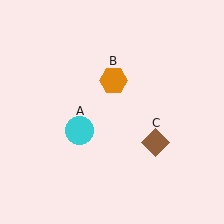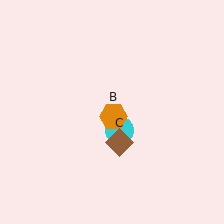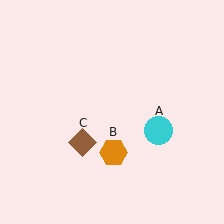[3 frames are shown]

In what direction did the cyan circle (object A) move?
The cyan circle (object A) moved right.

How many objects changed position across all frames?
3 objects changed position: cyan circle (object A), orange hexagon (object B), brown diamond (object C).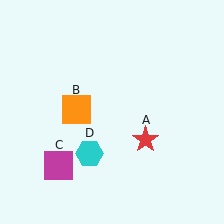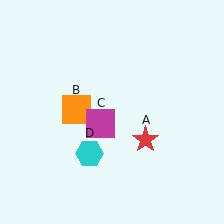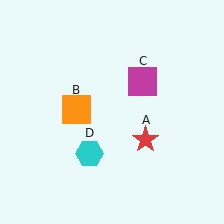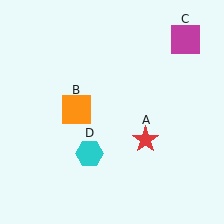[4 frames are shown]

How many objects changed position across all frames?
1 object changed position: magenta square (object C).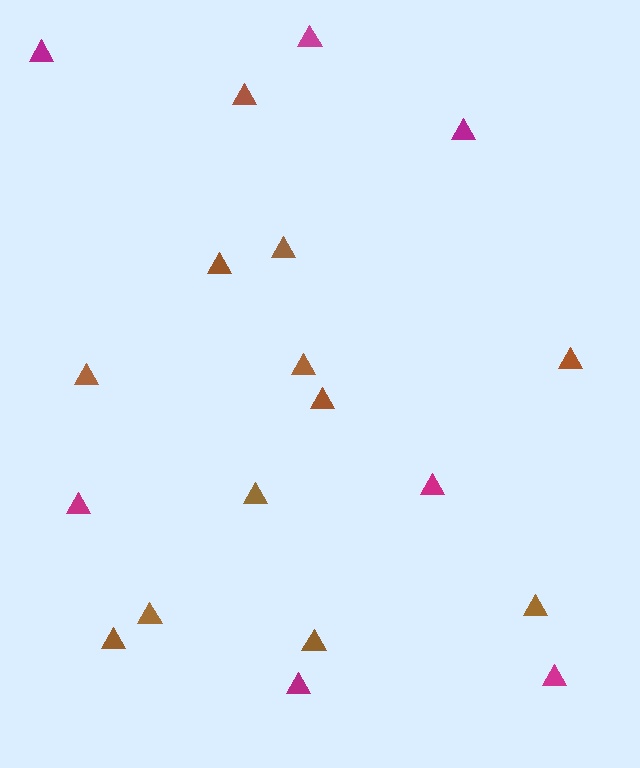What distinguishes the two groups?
There are 2 groups: one group of magenta triangles (7) and one group of brown triangles (12).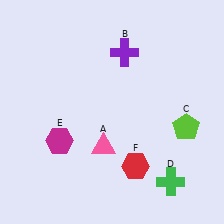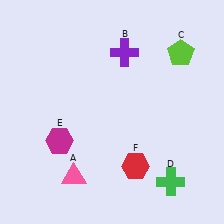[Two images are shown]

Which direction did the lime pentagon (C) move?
The lime pentagon (C) moved up.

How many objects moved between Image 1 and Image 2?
2 objects moved between the two images.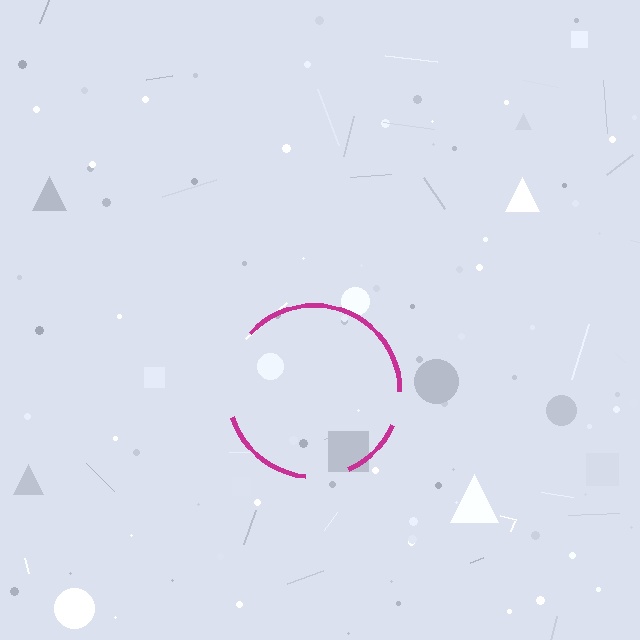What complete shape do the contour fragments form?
The contour fragments form a circle.